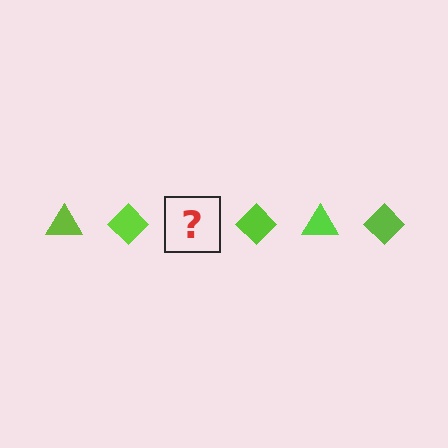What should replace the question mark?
The question mark should be replaced with a lime triangle.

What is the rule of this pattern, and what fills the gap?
The rule is that the pattern cycles through triangle, diamond shapes in lime. The gap should be filled with a lime triangle.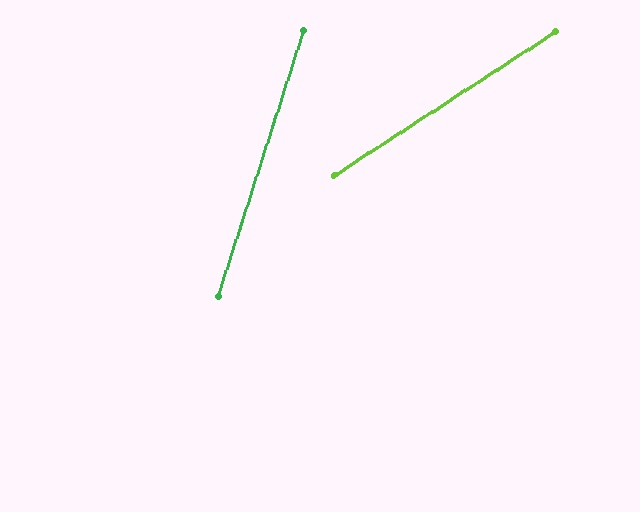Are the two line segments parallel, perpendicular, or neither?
Neither parallel nor perpendicular — they differ by about 39°.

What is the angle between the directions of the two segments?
Approximately 39 degrees.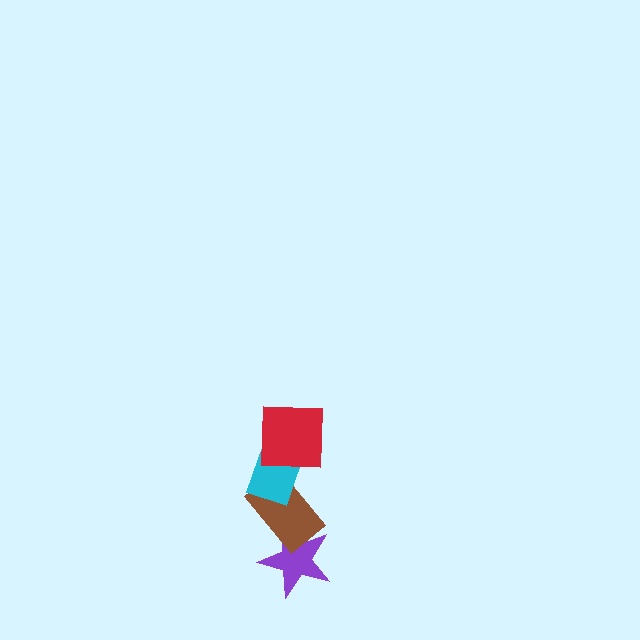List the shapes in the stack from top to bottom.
From top to bottom: the red square, the cyan rectangle, the brown rectangle, the purple star.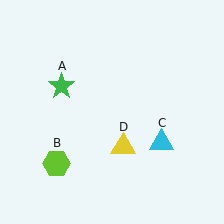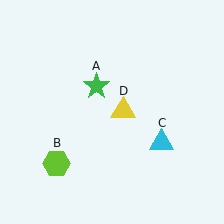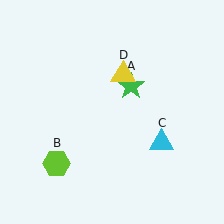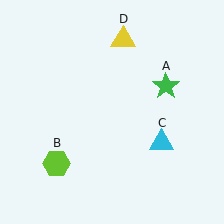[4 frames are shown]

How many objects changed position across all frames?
2 objects changed position: green star (object A), yellow triangle (object D).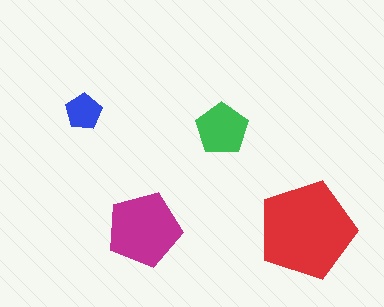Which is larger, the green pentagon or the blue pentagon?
The green one.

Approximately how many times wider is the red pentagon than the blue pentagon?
About 2.5 times wider.